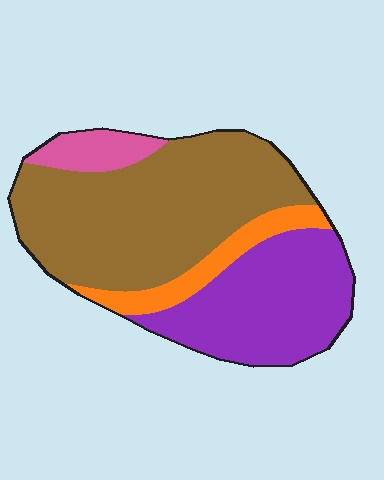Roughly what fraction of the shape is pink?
Pink takes up about one tenth (1/10) of the shape.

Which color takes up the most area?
Brown, at roughly 50%.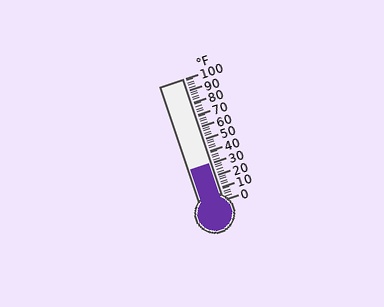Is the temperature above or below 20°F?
The temperature is above 20°F.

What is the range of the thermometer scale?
The thermometer scale ranges from 0°F to 100°F.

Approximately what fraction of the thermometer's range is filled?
The thermometer is filled to approximately 30% of its range.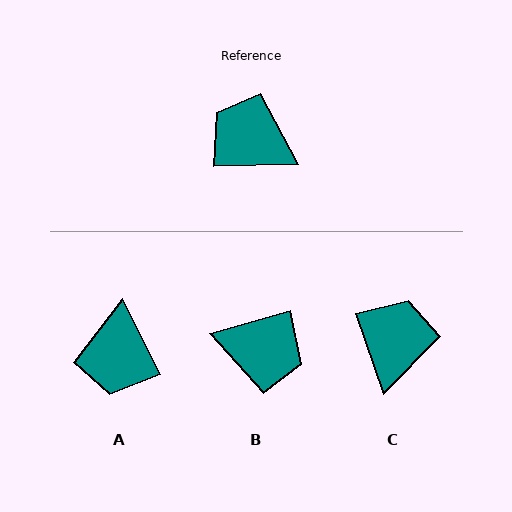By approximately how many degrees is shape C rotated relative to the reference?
Approximately 72 degrees clockwise.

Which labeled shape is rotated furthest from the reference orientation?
B, about 165 degrees away.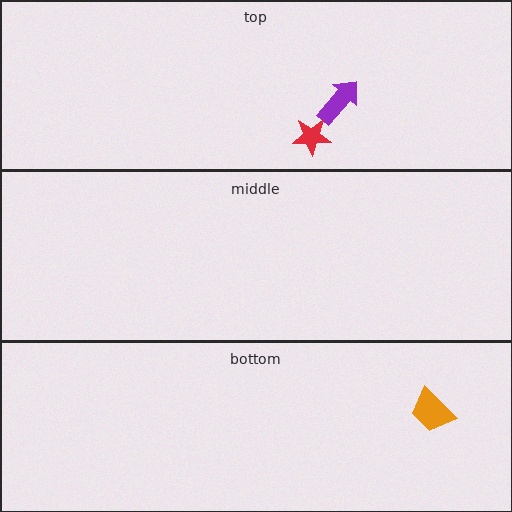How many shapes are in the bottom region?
1.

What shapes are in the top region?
The purple arrow, the red star.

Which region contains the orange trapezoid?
The bottom region.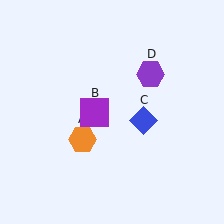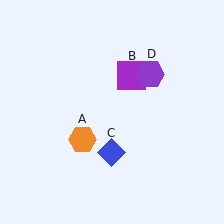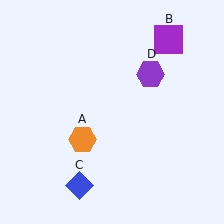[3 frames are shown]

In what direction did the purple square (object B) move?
The purple square (object B) moved up and to the right.